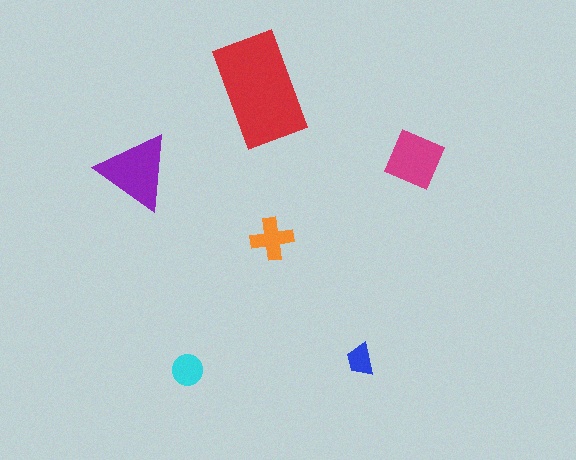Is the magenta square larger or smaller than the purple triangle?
Smaller.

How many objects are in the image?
There are 6 objects in the image.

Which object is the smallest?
The blue trapezoid.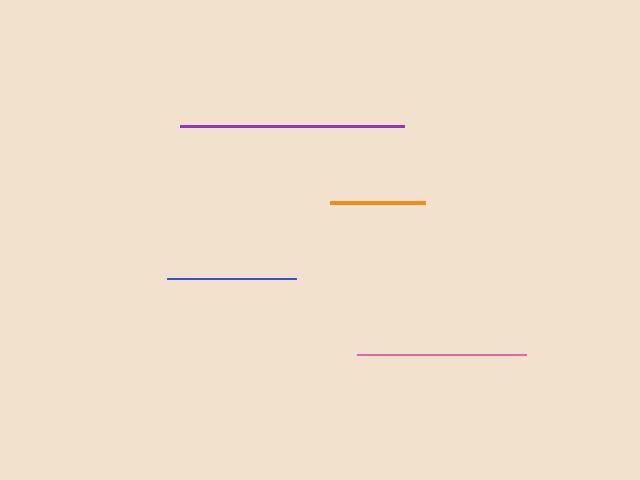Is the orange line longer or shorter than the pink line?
The pink line is longer than the orange line.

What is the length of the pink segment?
The pink segment is approximately 169 pixels long.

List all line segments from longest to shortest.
From longest to shortest: purple, pink, blue, orange.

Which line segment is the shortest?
The orange line is the shortest at approximately 95 pixels.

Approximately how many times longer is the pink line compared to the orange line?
The pink line is approximately 1.8 times the length of the orange line.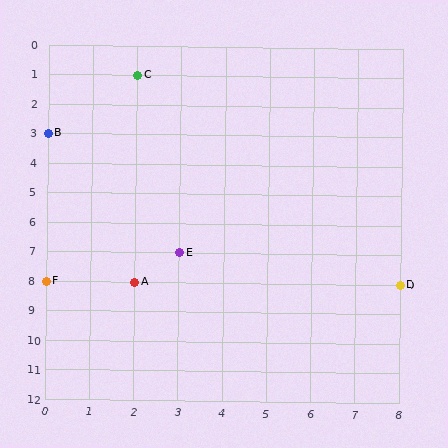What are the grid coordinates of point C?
Point C is at grid coordinates (2, 1).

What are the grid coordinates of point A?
Point A is at grid coordinates (2, 8).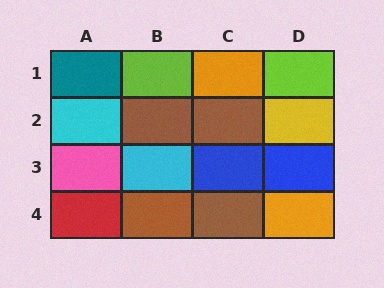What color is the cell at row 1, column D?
Lime.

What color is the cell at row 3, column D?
Blue.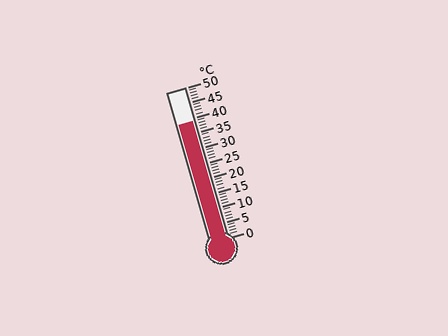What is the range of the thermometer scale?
The thermometer scale ranges from 0°C to 50°C.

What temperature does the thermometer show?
The thermometer shows approximately 39°C.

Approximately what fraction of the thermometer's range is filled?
The thermometer is filled to approximately 80% of its range.